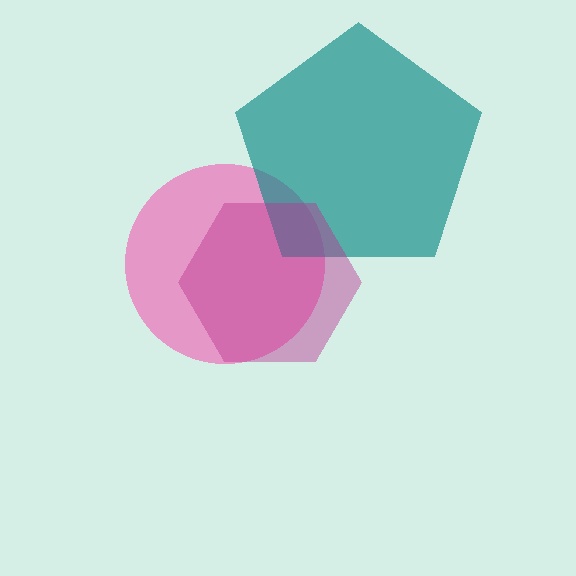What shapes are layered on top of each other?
The layered shapes are: a pink circle, a teal pentagon, a magenta hexagon.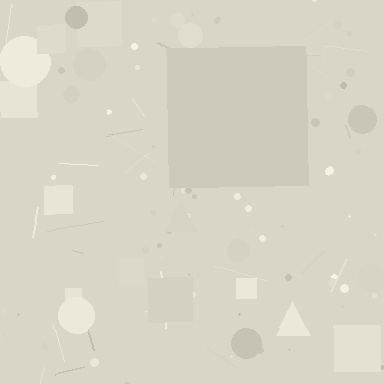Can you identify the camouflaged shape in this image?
The camouflaged shape is a square.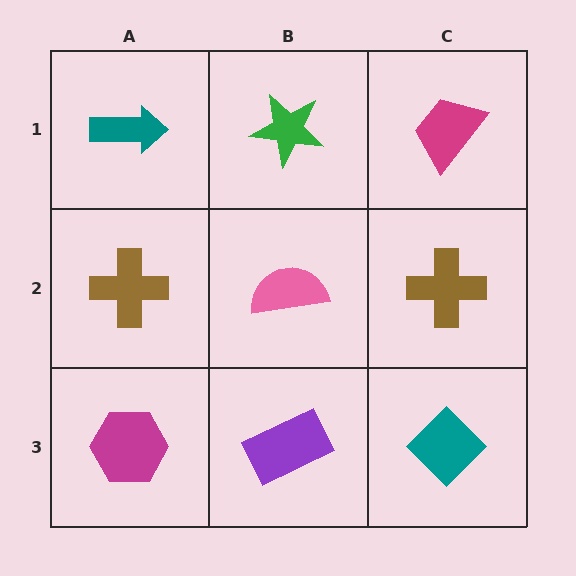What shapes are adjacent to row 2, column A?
A teal arrow (row 1, column A), a magenta hexagon (row 3, column A), a pink semicircle (row 2, column B).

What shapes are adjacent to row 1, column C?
A brown cross (row 2, column C), a green star (row 1, column B).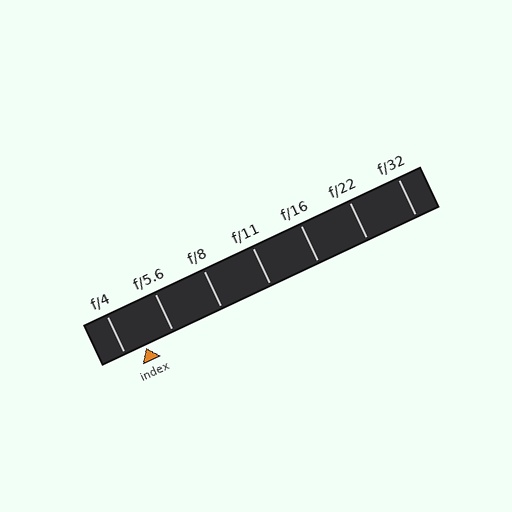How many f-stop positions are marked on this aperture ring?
There are 7 f-stop positions marked.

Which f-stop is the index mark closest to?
The index mark is closest to f/4.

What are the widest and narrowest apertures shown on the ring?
The widest aperture shown is f/4 and the narrowest is f/32.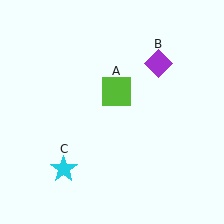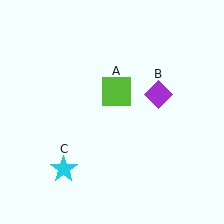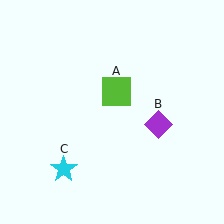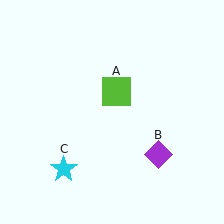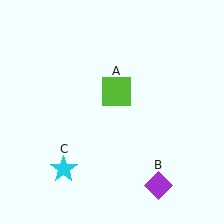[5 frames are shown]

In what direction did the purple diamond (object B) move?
The purple diamond (object B) moved down.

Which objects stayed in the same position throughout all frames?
Lime square (object A) and cyan star (object C) remained stationary.